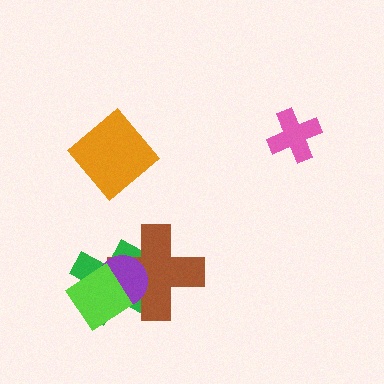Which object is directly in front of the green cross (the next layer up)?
The brown cross is directly in front of the green cross.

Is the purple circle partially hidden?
Yes, it is partially covered by another shape.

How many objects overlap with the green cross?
3 objects overlap with the green cross.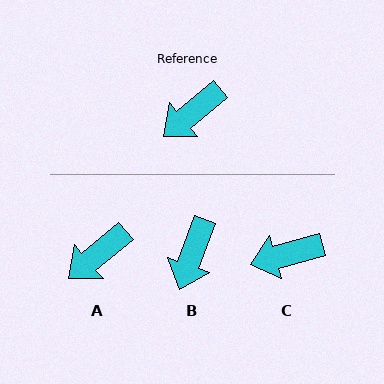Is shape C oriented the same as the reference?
No, it is off by about 24 degrees.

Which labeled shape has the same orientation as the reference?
A.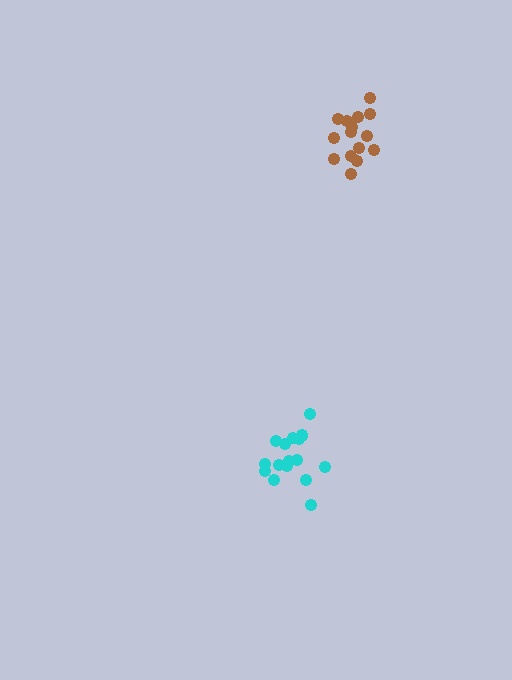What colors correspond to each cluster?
The clusters are colored: brown, cyan.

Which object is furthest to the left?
The cyan cluster is leftmost.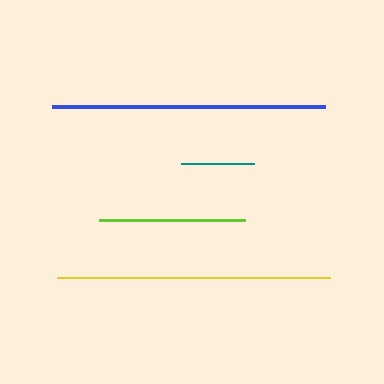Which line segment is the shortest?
The teal line is the shortest at approximately 73 pixels.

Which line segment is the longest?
The blue line is the longest at approximately 273 pixels.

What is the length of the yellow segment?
The yellow segment is approximately 273 pixels long.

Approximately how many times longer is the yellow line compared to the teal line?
The yellow line is approximately 3.8 times the length of the teal line.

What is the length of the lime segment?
The lime segment is approximately 146 pixels long.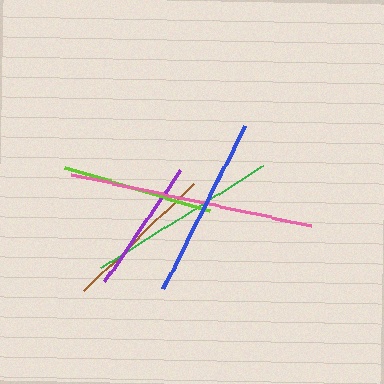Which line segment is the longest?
The pink line is the longest at approximately 245 pixels.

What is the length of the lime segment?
The lime segment is approximately 150 pixels long.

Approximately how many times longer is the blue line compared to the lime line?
The blue line is approximately 1.2 times the length of the lime line.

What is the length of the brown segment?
The brown segment is approximately 154 pixels long.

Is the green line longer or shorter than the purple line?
The green line is longer than the purple line.